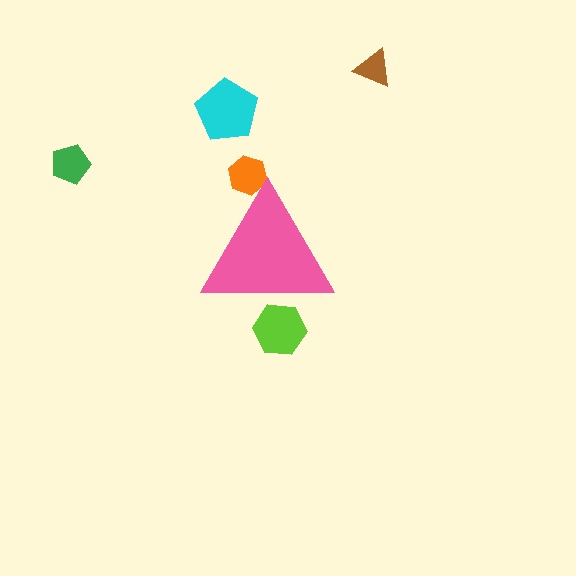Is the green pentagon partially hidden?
No, the green pentagon is fully visible.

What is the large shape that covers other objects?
A pink triangle.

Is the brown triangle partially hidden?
No, the brown triangle is fully visible.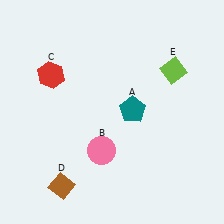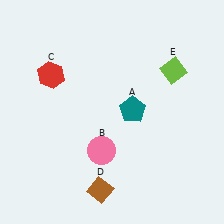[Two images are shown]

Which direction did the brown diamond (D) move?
The brown diamond (D) moved right.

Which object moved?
The brown diamond (D) moved right.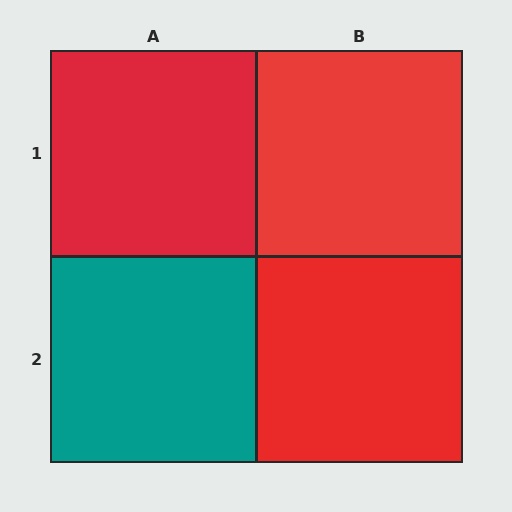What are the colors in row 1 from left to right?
Red, red.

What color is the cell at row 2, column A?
Teal.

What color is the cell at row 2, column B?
Red.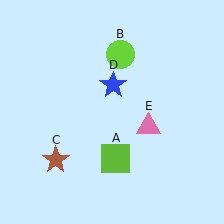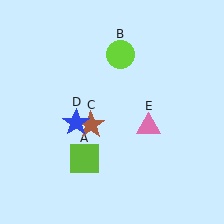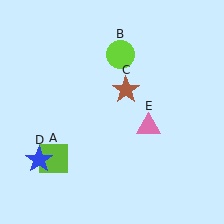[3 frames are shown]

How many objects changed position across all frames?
3 objects changed position: lime square (object A), brown star (object C), blue star (object D).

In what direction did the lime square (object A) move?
The lime square (object A) moved left.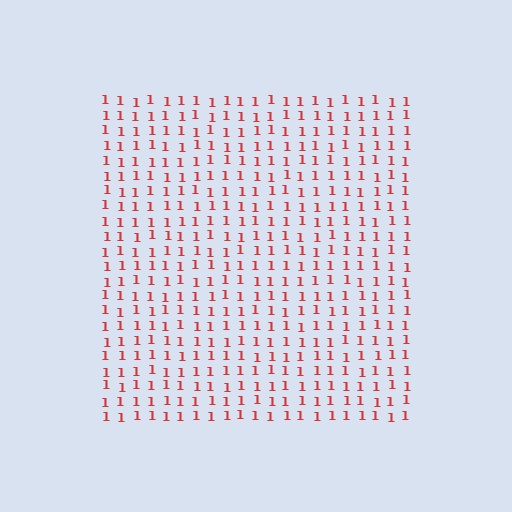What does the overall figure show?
The overall figure shows a square.